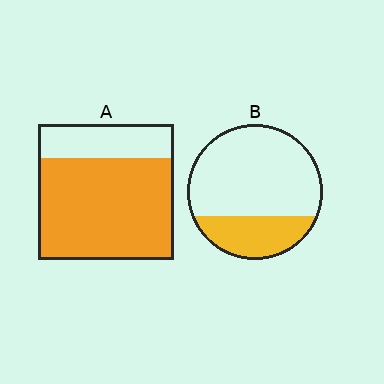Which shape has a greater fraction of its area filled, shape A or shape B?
Shape A.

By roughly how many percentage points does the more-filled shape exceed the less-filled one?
By roughly 45 percentage points (A over B).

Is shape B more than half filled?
No.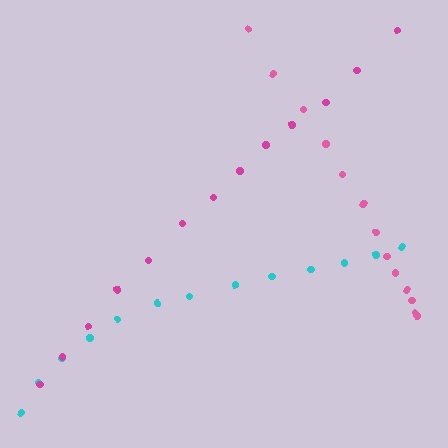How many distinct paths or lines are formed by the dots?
There are 3 distinct paths.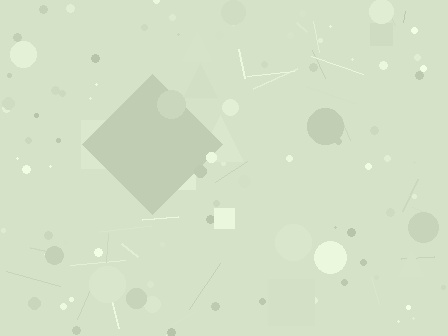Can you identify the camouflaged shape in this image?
The camouflaged shape is a diamond.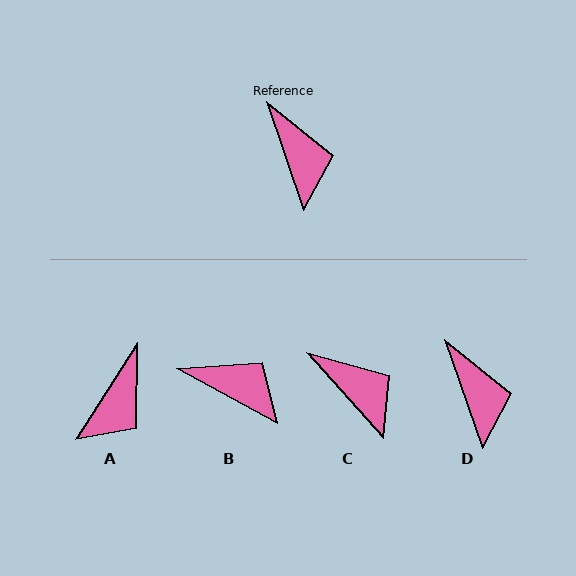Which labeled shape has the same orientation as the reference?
D.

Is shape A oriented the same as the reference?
No, it is off by about 52 degrees.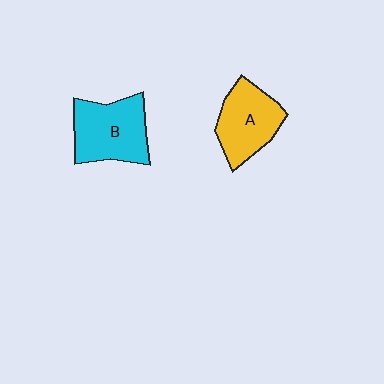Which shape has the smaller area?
Shape A (yellow).